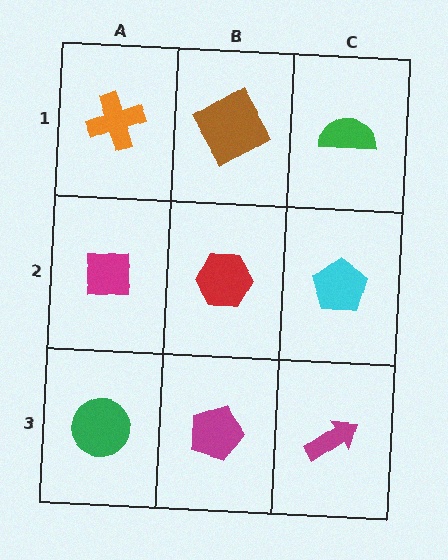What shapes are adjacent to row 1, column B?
A red hexagon (row 2, column B), an orange cross (row 1, column A), a green semicircle (row 1, column C).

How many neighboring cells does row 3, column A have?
2.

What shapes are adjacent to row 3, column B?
A red hexagon (row 2, column B), a green circle (row 3, column A), a magenta arrow (row 3, column C).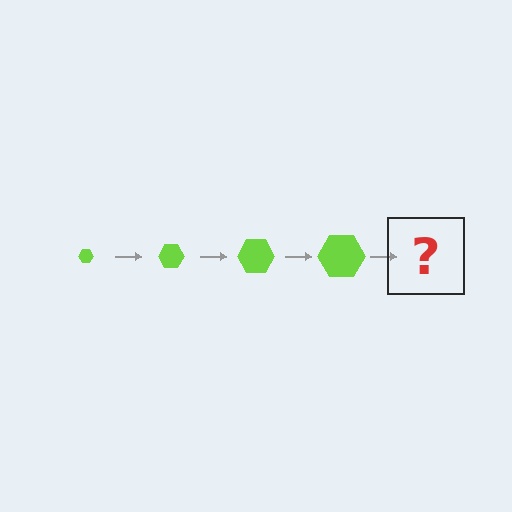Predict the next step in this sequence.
The next step is a lime hexagon, larger than the previous one.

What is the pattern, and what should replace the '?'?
The pattern is that the hexagon gets progressively larger each step. The '?' should be a lime hexagon, larger than the previous one.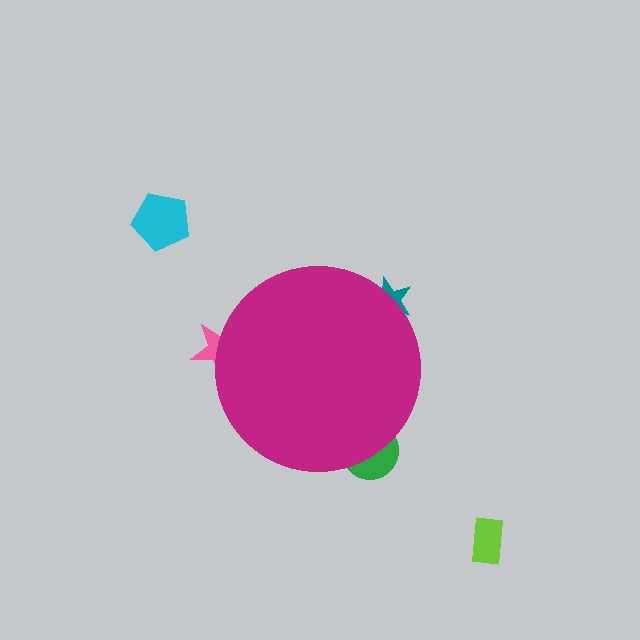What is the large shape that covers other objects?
A magenta circle.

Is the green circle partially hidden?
Yes, the green circle is partially hidden behind the magenta circle.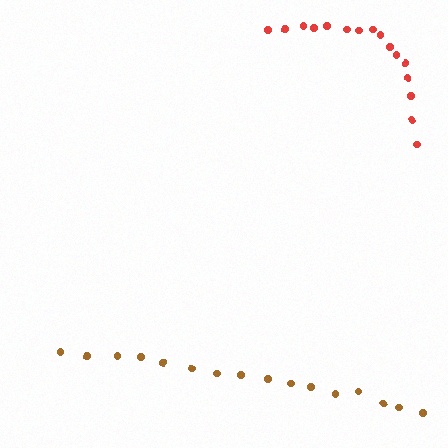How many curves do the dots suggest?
There are 2 distinct paths.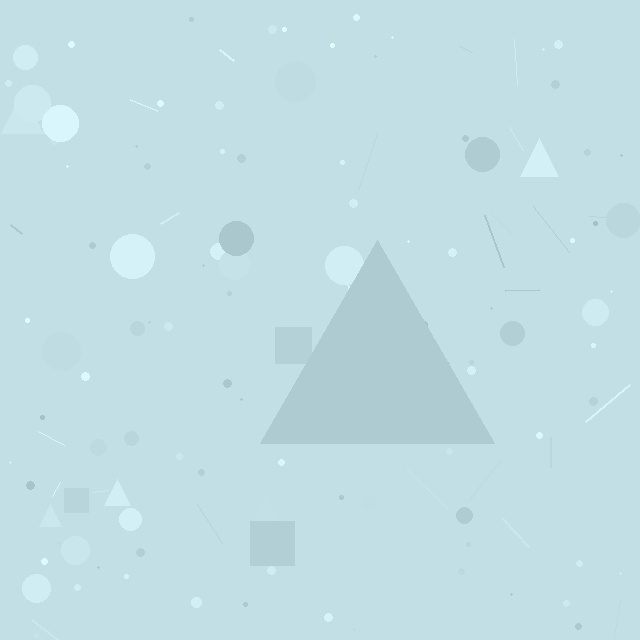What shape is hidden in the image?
A triangle is hidden in the image.